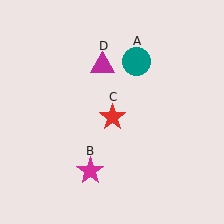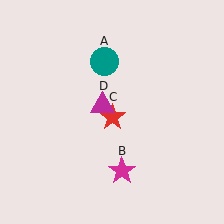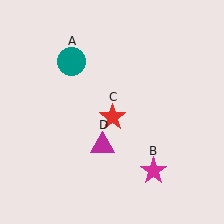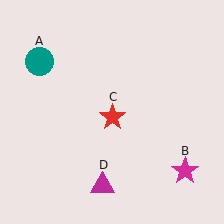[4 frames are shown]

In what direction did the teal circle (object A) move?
The teal circle (object A) moved left.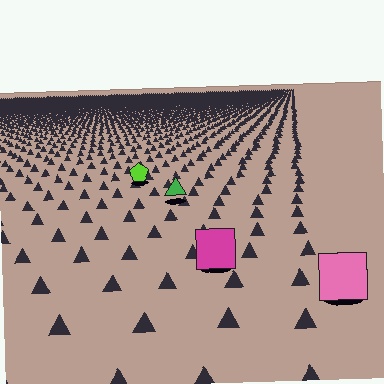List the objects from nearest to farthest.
From nearest to farthest: the pink square, the magenta square, the green triangle, the lime pentagon.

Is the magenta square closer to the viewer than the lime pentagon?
Yes. The magenta square is closer — you can tell from the texture gradient: the ground texture is coarser near it.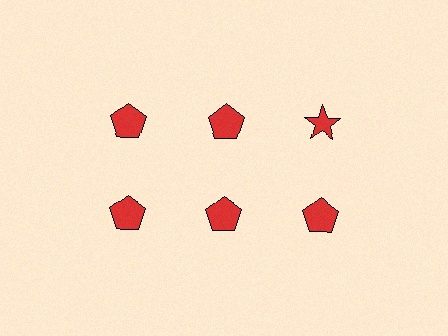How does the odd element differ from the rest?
It has a different shape: star instead of pentagon.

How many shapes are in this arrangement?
There are 6 shapes arranged in a grid pattern.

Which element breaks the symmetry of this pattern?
The red star in the top row, center column breaks the symmetry. All other shapes are red pentagons.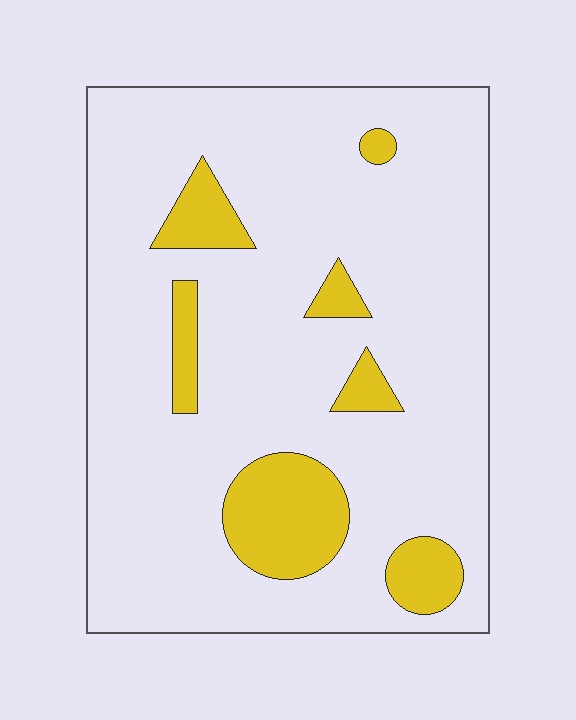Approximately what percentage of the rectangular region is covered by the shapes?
Approximately 15%.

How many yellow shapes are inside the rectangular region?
7.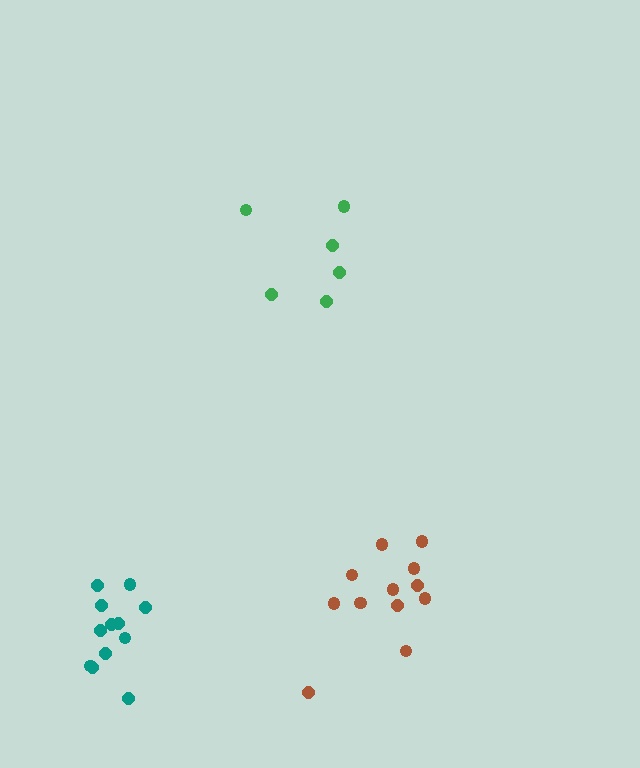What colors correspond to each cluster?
The clusters are colored: brown, teal, green.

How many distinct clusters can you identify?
There are 3 distinct clusters.